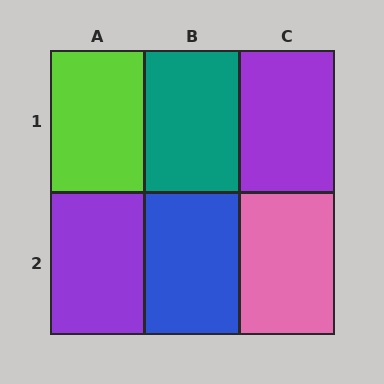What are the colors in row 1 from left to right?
Lime, teal, purple.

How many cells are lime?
1 cell is lime.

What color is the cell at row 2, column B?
Blue.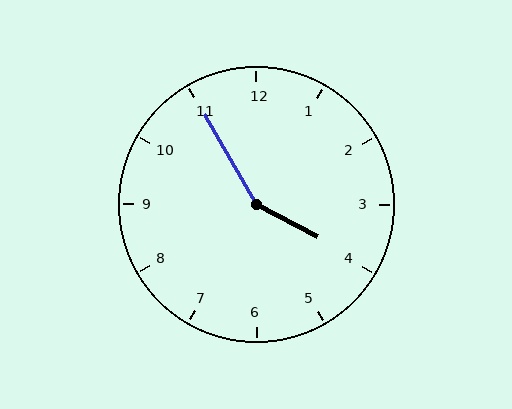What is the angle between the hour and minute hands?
Approximately 148 degrees.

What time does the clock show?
3:55.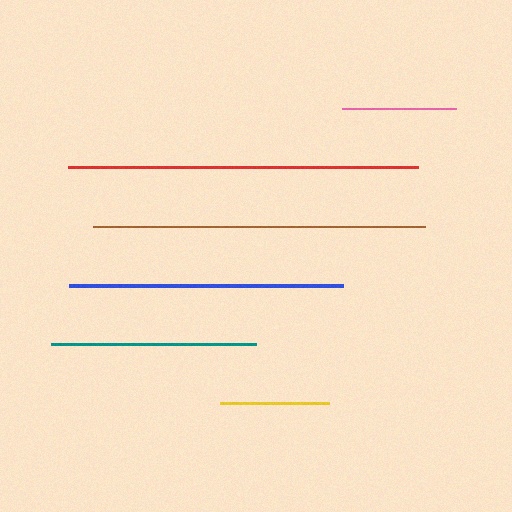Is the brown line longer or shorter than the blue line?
The brown line is longer than the blue line.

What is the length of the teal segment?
The teal segment is approximately 205 pixels long.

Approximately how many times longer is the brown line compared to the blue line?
The brown line is approximately 1.2 times the length of the blue line.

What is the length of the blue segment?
The blue segment is approximately 274 pixels long.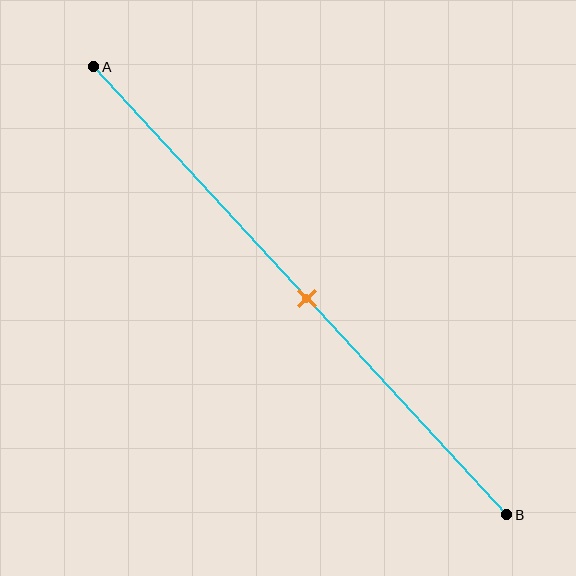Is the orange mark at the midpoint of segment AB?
Yes, the mark is approximately at the midpoint.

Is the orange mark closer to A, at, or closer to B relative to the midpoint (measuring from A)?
The orange mark is approximately at the midpoint of segment AB.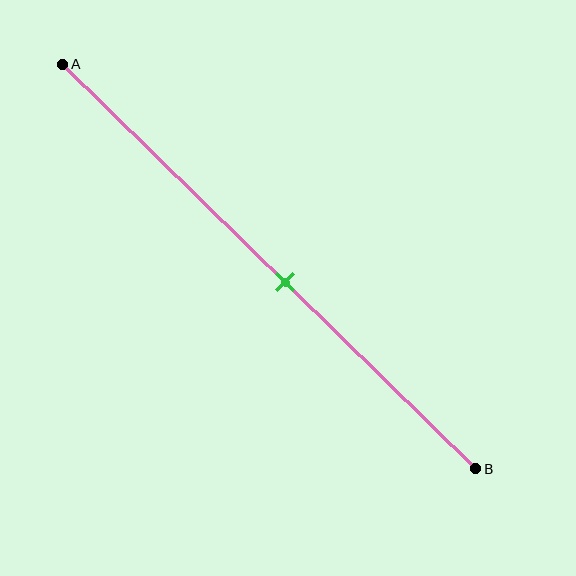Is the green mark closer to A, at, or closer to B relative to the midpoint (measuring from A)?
The green mark is closer to point B than the midpoint of segment AB.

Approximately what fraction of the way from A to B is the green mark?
The green mark is approximately 55% of the way from A to B.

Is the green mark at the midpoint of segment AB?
No, the mark is at about 55% from A, not at the 50% midpoint.